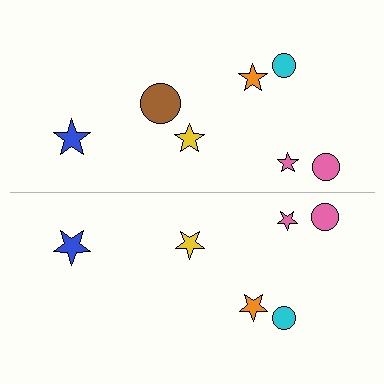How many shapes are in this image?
There are 13 shapes in this image.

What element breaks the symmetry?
A brown circle is missing from the bottom side.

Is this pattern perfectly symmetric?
No, the pattern is not perfectly symmetric. A brown circle is missing from the bottom side.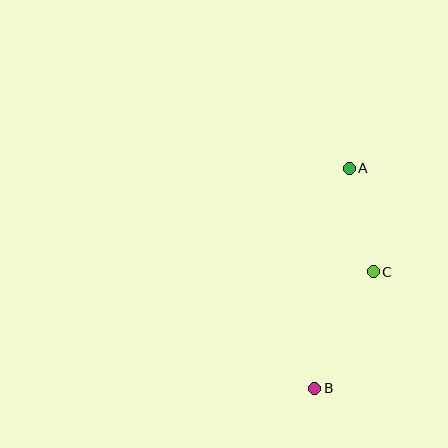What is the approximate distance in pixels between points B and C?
The distance between B and C is approximately 130 pixels.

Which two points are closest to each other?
Points A and C are closest to each other.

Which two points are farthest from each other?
Points A and B are farthest from each other.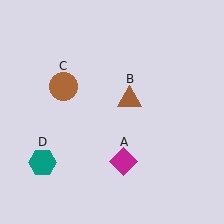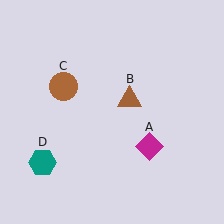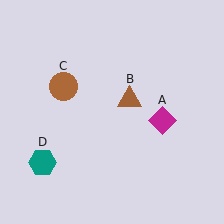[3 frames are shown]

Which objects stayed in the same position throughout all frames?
Brown triangle (object B) and brown circle (object C) and teal hexagon (object D) remained stationary.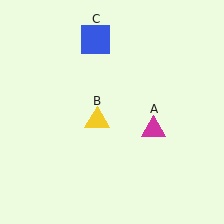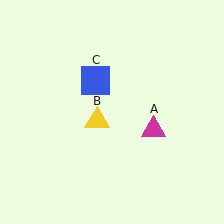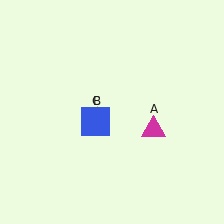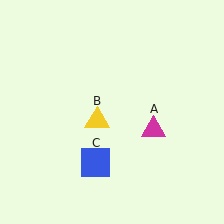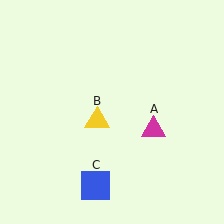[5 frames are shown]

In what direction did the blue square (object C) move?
The blue square (object C) moved down.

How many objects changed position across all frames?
1 object changed position: blue square (object C).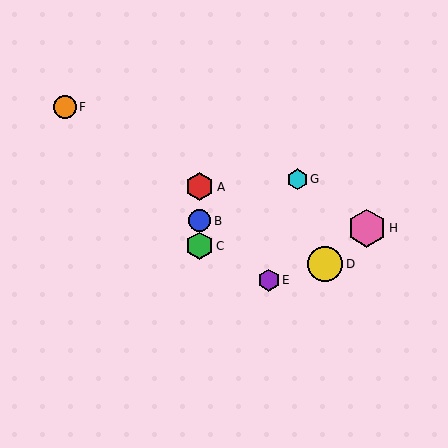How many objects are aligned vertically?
3 objects (A, B, C) are aligned vertically.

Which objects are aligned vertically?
Objects A, B, C are aligned vertically.